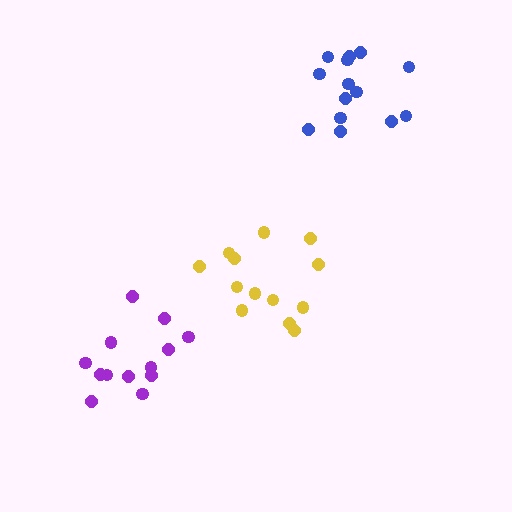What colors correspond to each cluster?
The clusters are colored: yellow, blue, purple.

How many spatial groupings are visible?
There are 3 spatial groupings.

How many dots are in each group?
Group 1: 13 dots, Group 2: 14 dots, Group 3: 13 dots (40 total).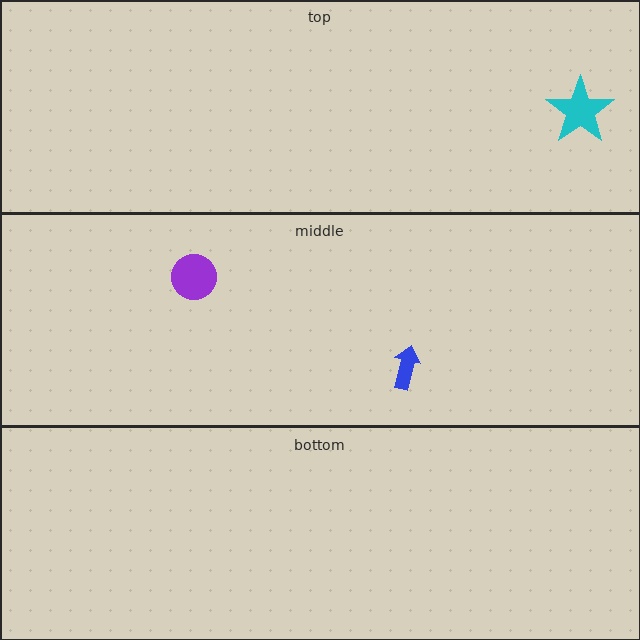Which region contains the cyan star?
The top region.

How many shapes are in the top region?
1.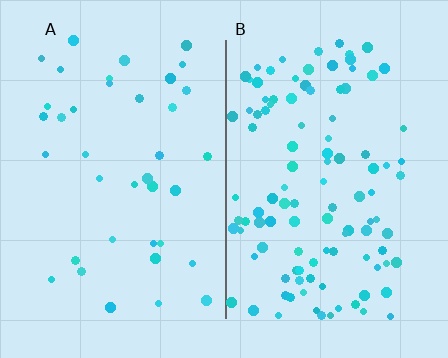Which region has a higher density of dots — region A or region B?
B (the right).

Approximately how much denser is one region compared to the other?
Approximately 2.8× — region B over region A.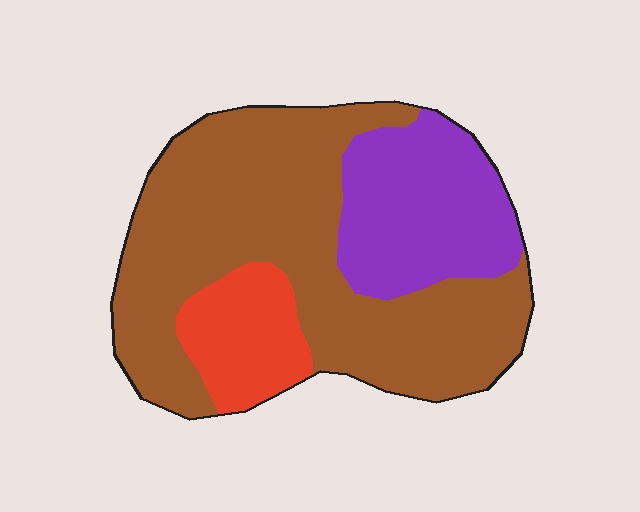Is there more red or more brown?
Brown.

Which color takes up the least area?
Red, at roughly 15%.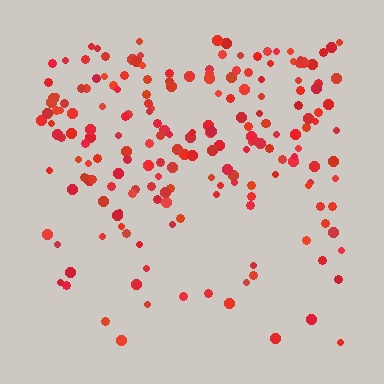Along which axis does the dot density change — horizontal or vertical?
Vertical.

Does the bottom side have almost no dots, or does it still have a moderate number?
Still a moderate number, just noticeably fewer than the top.